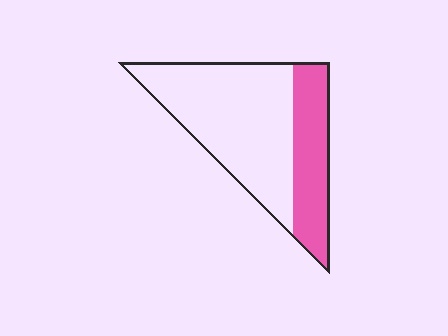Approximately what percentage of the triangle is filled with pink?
Approximately 30%.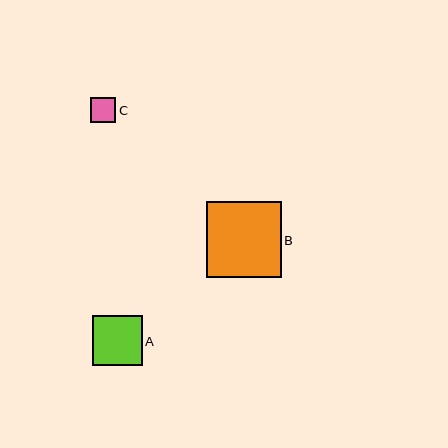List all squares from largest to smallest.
From largest to smallest: B, A, C.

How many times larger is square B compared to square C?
Square B is approximately 3.0 times the size of square C.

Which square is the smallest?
Square C is the smallest with a size of approximately 25 pixels.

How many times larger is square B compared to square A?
Square B is approximately 1.5 times the size of square A.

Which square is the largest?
Square B is the largest with a size of approximately 75 pixels.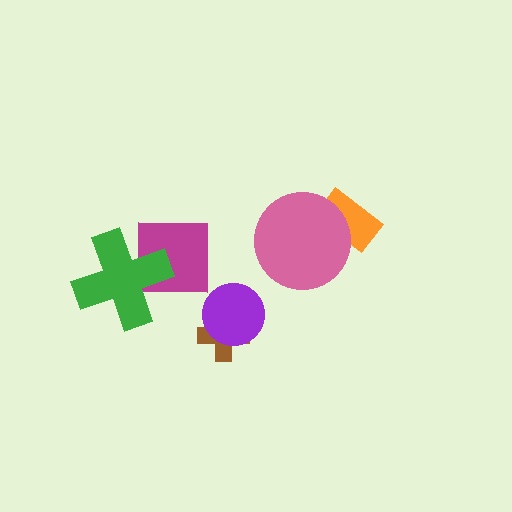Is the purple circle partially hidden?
No, no other shape covers it.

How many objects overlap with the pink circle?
1 object overlaps with the pink circle.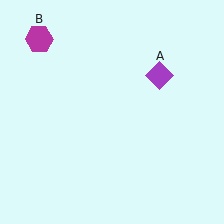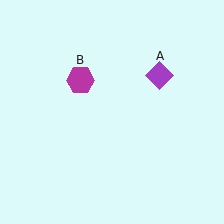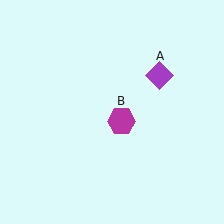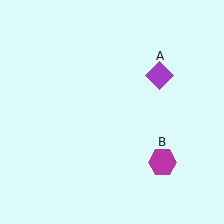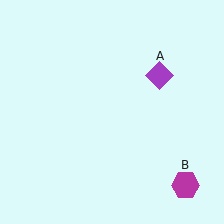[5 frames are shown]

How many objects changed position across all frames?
1 object changed position: magenta hexagon (object B).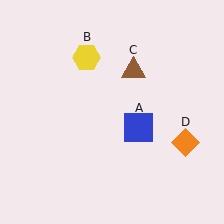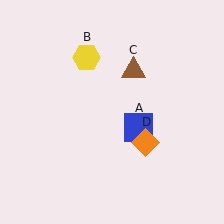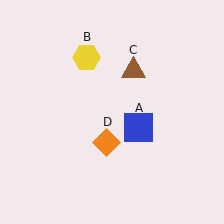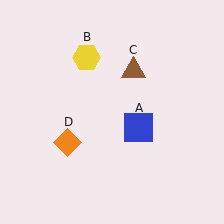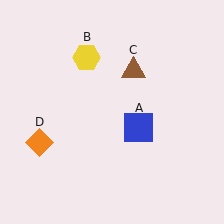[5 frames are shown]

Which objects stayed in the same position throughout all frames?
Blue square (object A) and yellow hexagon (object B) and brown triangle (object C) remained stationary.